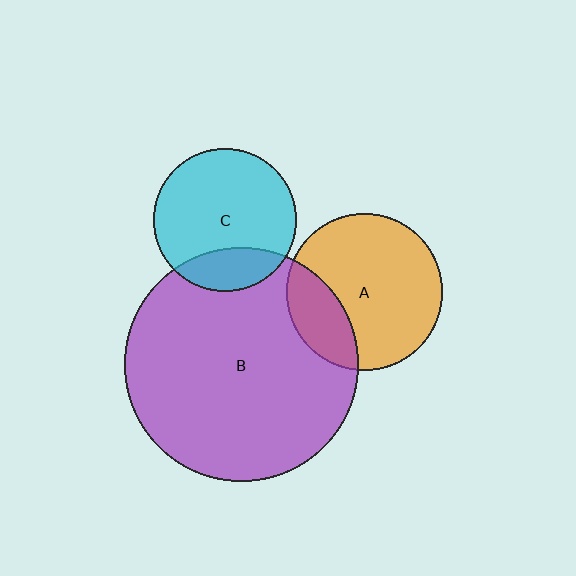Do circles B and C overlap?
Yes.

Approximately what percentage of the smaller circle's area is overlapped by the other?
Approximately 20%.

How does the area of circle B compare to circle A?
Approximately 2.2 times.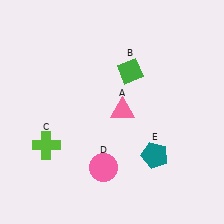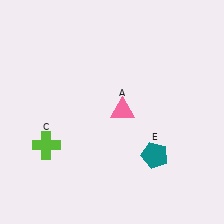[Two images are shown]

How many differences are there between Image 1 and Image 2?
There are 2 differences between the two images.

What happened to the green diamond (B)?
The green diamond (B) was removed in Image 2. It was in the top-right area of Image 1.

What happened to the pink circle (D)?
The pink circle (D) was removed in Image 2. It was in the bottom-left area of Image 1.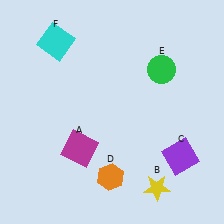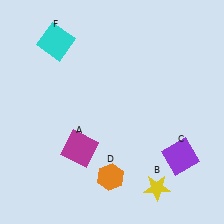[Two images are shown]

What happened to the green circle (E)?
The green circle (E) was removed in Image 2. It was in the top-right area of Image 1.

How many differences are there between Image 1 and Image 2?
There is 1 difference between the two images.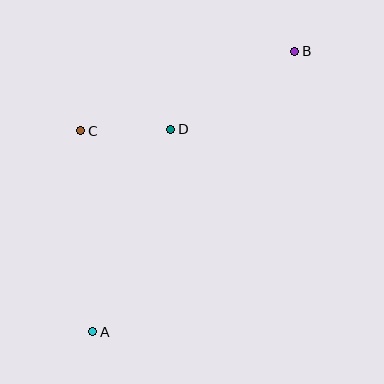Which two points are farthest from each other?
Points A and B are farthest from each other.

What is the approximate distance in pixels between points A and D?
The distance between A and D is approximately 217 pixels.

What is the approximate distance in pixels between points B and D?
The distance between B and D is approximately 147 pixels.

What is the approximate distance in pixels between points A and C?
The distance between A and C is approximately 201 pixels.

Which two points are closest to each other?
Points C and D are closest to each other.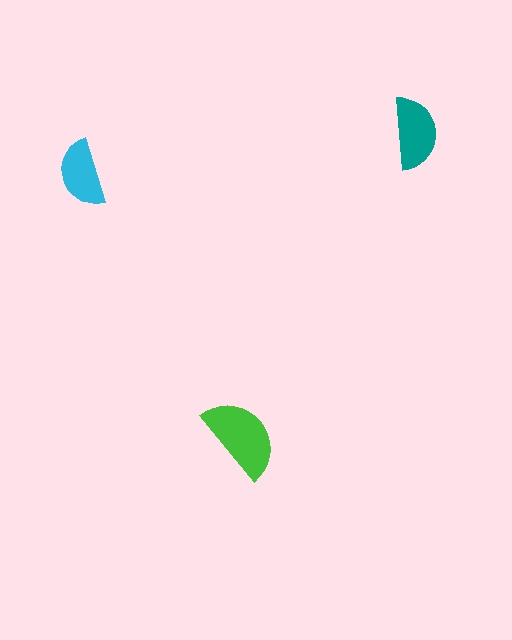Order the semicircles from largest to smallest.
the green one, the teal one, the cyan one.